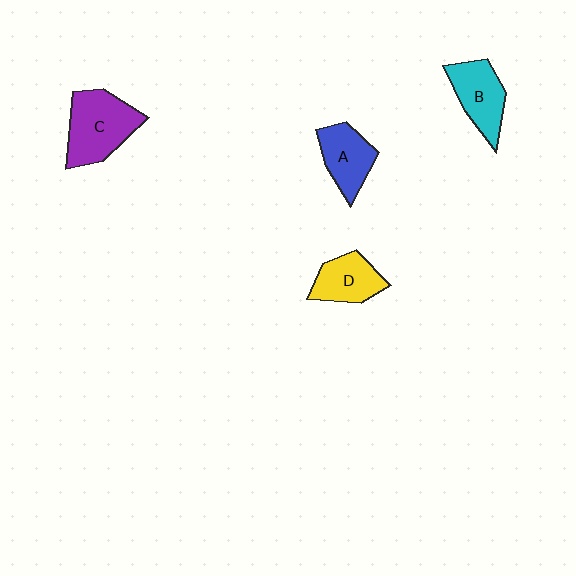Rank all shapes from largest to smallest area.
From largest to smallest: C (purple), B (cyan), A (blue), D (yellow).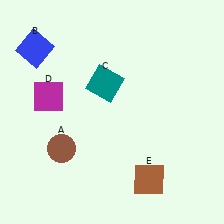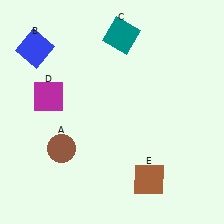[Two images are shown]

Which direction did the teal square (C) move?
The teal square (C) moved up.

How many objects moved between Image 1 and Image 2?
1 object moved between the two images.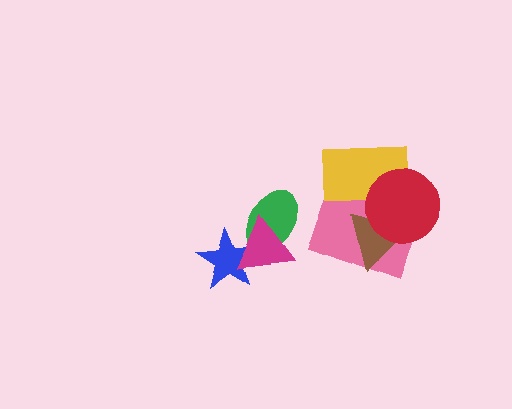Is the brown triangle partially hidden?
Yes, it is partially covered by another shape.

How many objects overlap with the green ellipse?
2 objects overlap with the green ellipse.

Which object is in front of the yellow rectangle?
The red circle is in front of the yellow rectangle.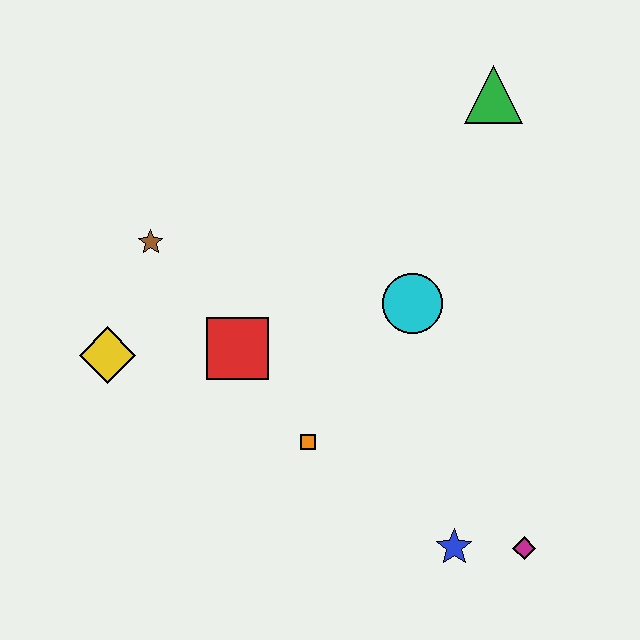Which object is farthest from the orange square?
The green triangle is farthest from the orange square.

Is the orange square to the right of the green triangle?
No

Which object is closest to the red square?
The orange square is closest to the red square.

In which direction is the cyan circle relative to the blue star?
The cyan circle is above the blue star.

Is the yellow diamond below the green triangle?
Yes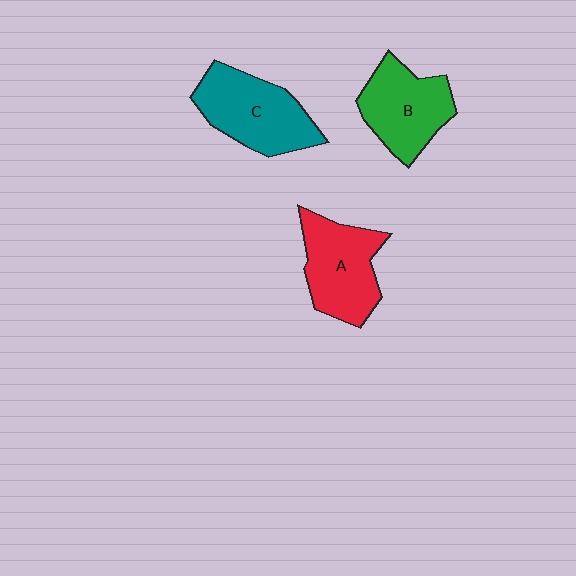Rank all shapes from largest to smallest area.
From largest to smallest: C (teal), A (red), B (green).